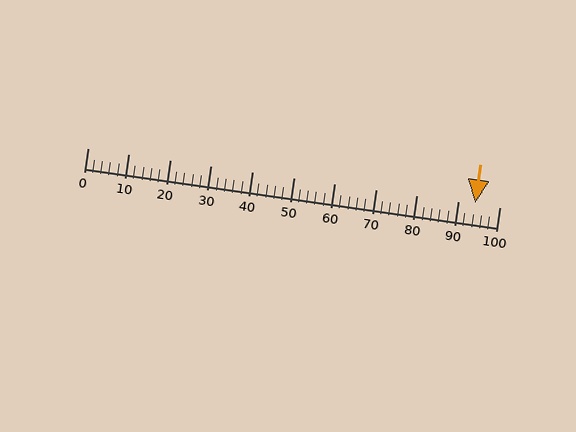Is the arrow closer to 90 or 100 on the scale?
The arrow is closer to 90.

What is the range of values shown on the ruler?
The ruler shows values from 0 to 100.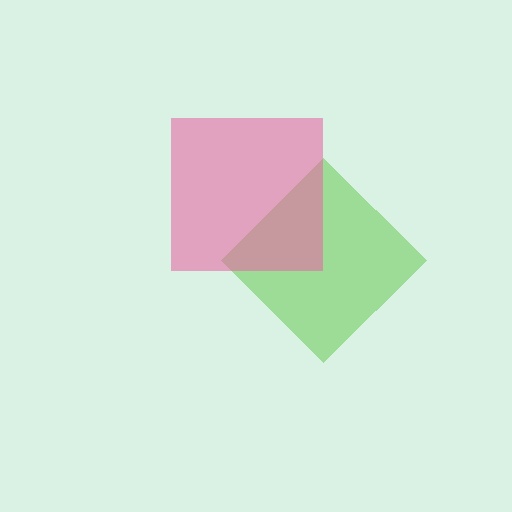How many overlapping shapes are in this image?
There are 2 overlapping shapes in the image.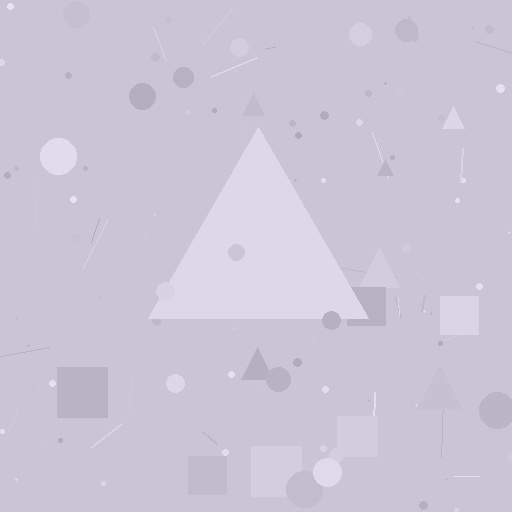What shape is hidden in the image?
A triangle is hidden in the image.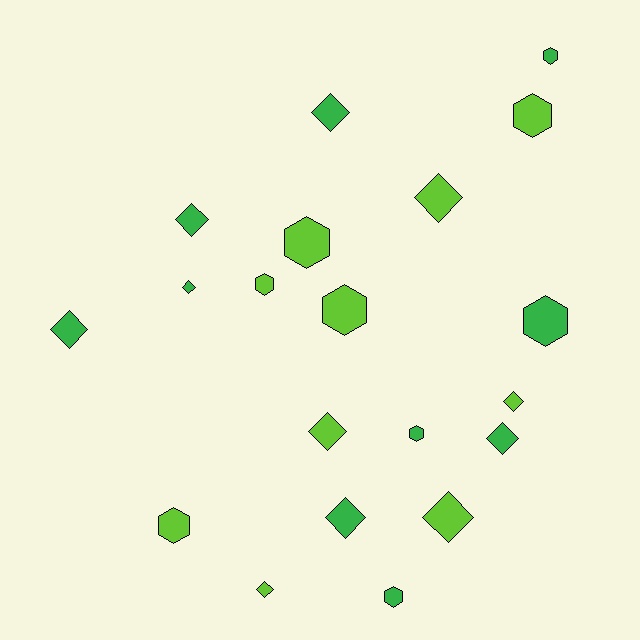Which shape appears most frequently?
Diamond, with 11 objects.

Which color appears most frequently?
Green, with 10 objects.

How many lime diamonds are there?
There are 5 lime diamonds.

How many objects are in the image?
There are 20 objects.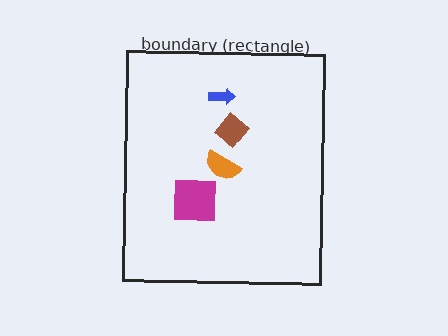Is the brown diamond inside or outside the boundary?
Inside.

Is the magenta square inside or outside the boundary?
Inside.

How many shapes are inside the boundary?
4 inside, 0 outside.